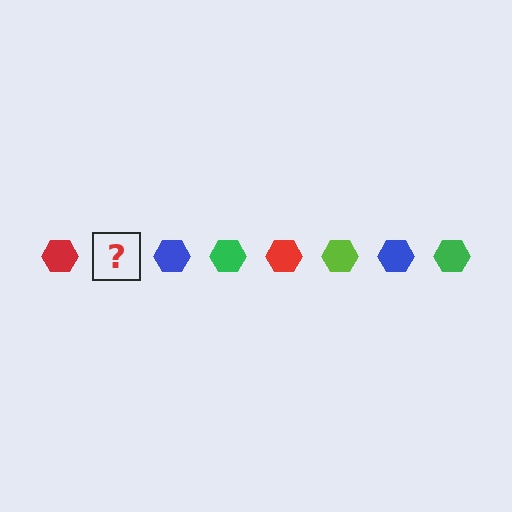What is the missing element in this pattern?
The missing element is a lime hexagon.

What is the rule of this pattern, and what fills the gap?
The rule is that the pattern cycles through red, lime, blue, green hexagons. The gap should be filled with a lime hexagon.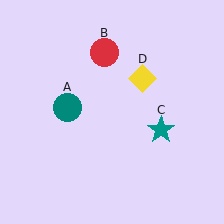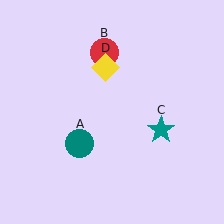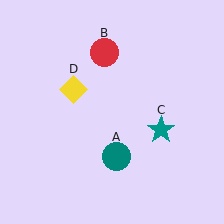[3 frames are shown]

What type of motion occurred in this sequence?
The teal circle (object A), yellow diamond (object D) rotated counterclockwise around the center of the scene.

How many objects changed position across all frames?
2 objects changed position: teal circle (object A), yellow diamond (object D).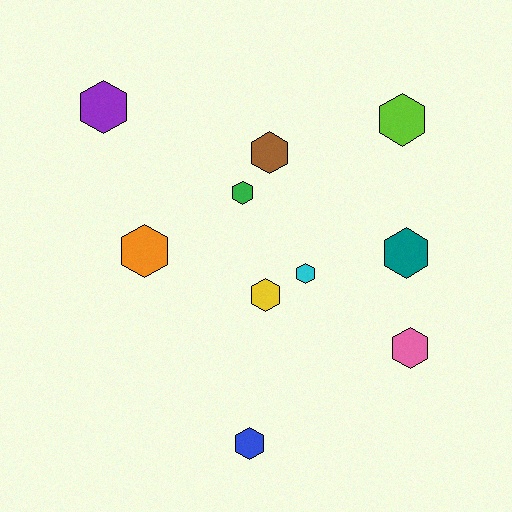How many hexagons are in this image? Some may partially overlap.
There are 10 hexagons.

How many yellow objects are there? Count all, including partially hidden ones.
There is 1 yellow object.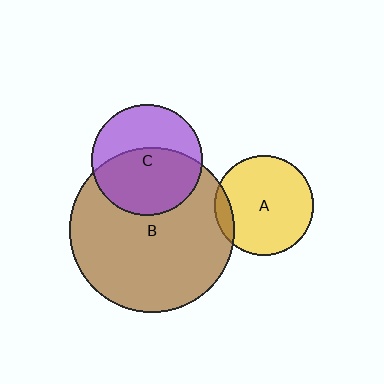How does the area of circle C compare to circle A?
Approximately 1.3 times.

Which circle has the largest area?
Circle B (brown).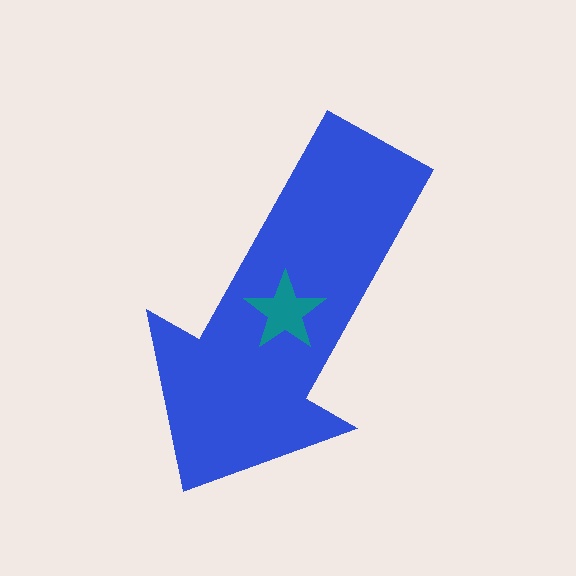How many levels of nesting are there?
2.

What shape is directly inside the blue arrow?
The teal star.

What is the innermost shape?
The teal star.